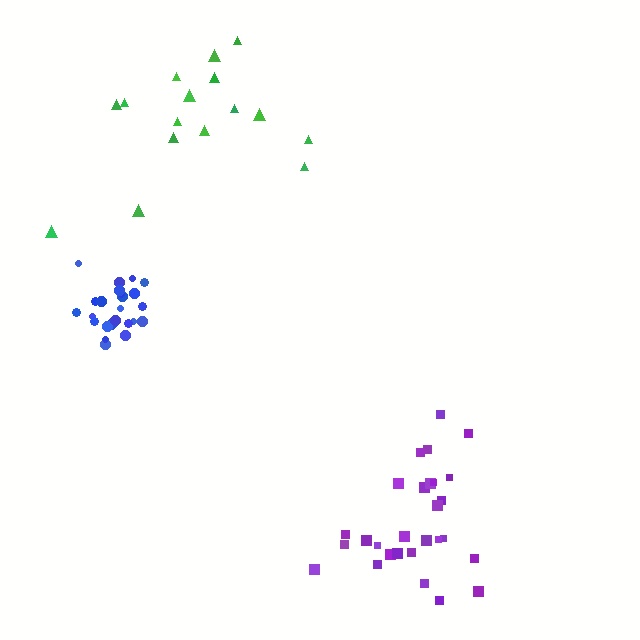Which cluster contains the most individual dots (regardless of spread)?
Purple (28).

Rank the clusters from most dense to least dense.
blue, purple, green.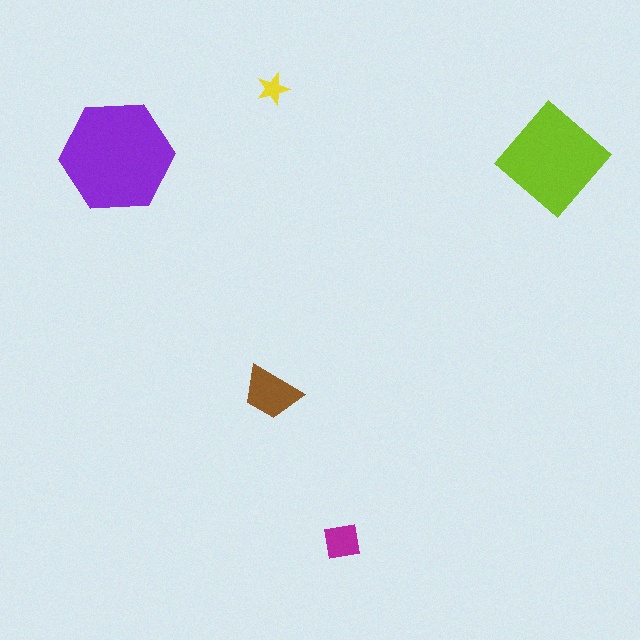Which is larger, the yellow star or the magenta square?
The magenta square.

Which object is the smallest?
The yellow star.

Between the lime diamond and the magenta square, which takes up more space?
The lime diamond.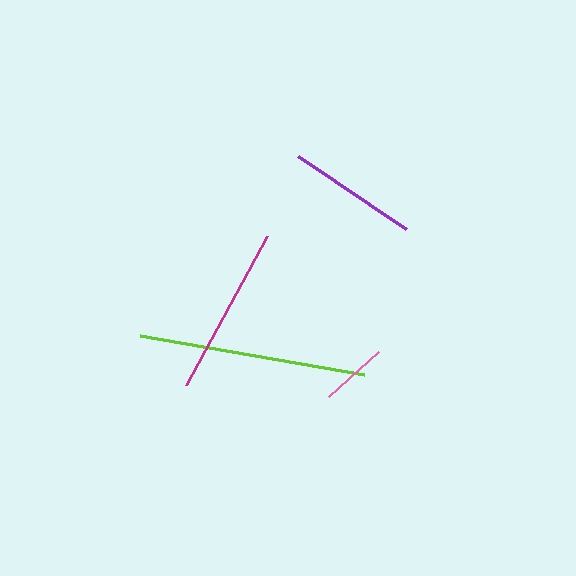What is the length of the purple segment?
The purple segment is approximately 130 pixels long.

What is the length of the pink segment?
The pink segment is approximately 67 pixels long.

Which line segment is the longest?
The lime line is the longest at approximately 227 pixels.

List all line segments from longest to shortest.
From longest to shortest: lime, magenta, purple, pink.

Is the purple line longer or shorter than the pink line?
The purple line is longer than the pink line.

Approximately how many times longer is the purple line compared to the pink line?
The purple line is approximately 1.9 times the length of the pink line.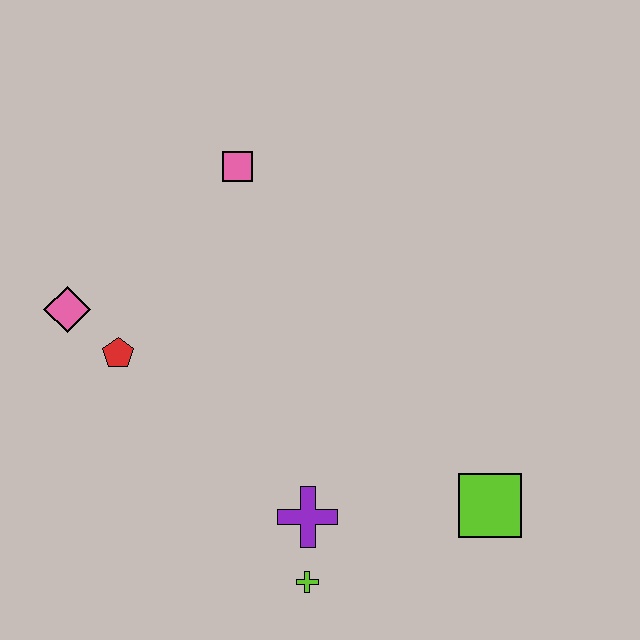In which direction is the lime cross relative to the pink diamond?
The lime cross is below the pink diamond.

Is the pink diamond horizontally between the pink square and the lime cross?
No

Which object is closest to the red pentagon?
The pink diamond is closest to the red pentagon.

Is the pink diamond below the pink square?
Yes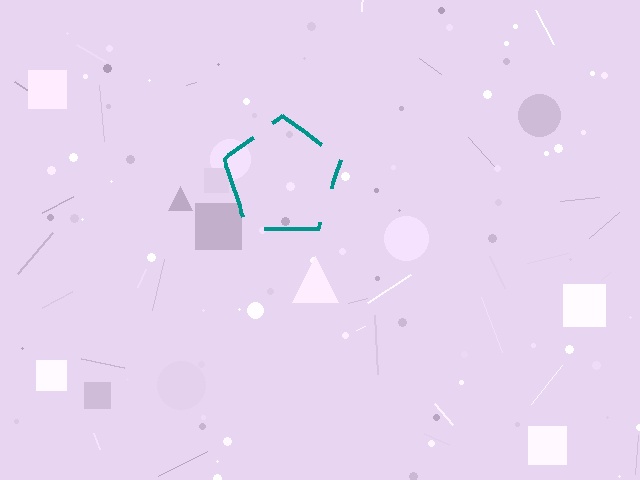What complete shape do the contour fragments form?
The contour fragments form a pentagon.